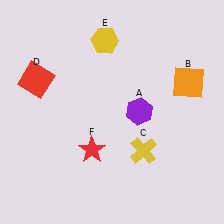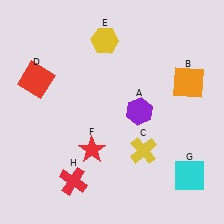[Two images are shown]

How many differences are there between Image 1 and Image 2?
There are 2 differences between the two images.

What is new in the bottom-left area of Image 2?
A red cross (H) was added in the bottom-left area of Image 2.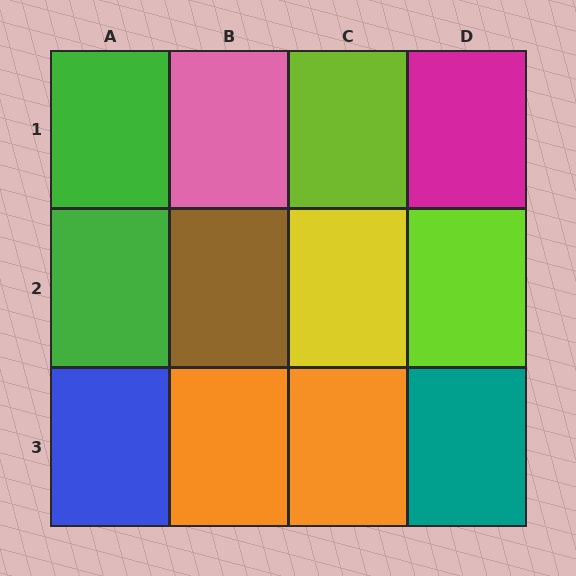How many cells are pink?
1 cell is pink.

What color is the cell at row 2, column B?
Brown.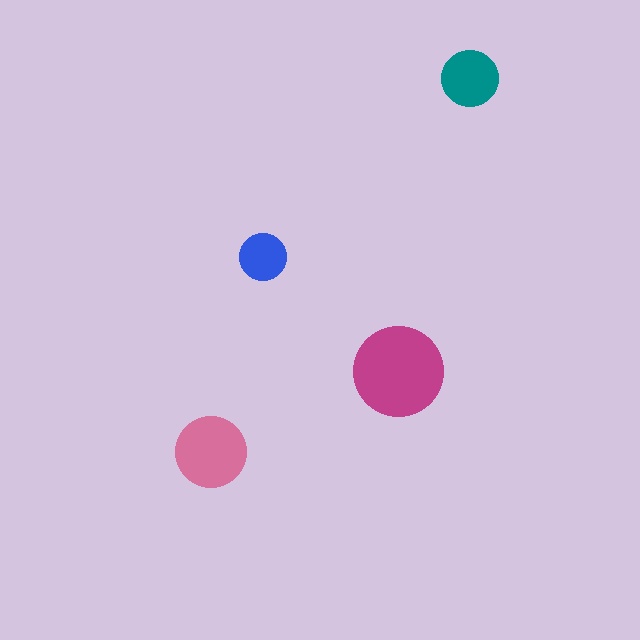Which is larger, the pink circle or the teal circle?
The pink one.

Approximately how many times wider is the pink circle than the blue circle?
About 1.5 times wider.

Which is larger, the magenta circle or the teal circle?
The magenta one.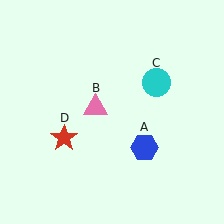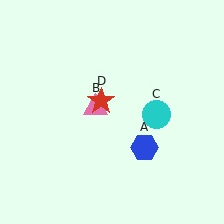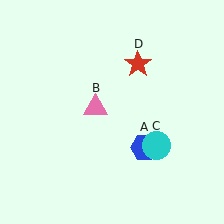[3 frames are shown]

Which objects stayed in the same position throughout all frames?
Blue hexagon (object A) and pink triangle (object B) remained stationary.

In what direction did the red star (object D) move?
The red star (object D) moved up and to the right.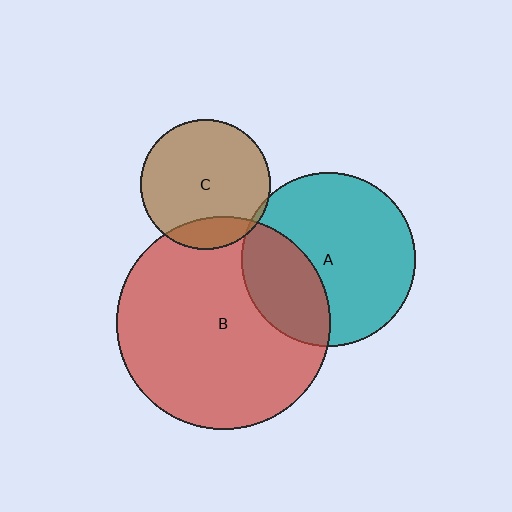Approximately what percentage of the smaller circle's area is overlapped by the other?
Approximately 15%.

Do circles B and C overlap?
Yes.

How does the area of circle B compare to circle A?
Approximately 1.5 times.